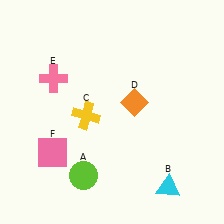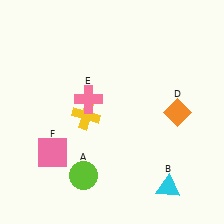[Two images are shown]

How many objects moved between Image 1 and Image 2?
2 objects moved between the two images.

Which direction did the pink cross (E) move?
The pink cross (E) moved right.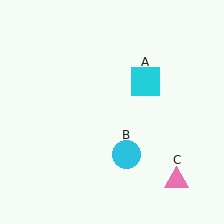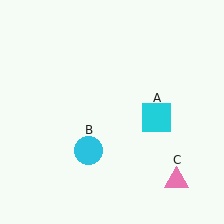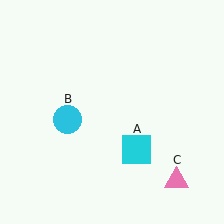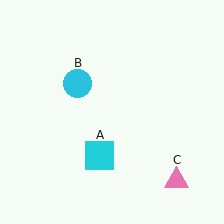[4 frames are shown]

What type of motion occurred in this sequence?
The cyan square (object A), cyan circle (object B) rotated clockwise around the center of the scene.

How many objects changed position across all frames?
2 objects changed position: cyan square (object A), cyan circle (object B).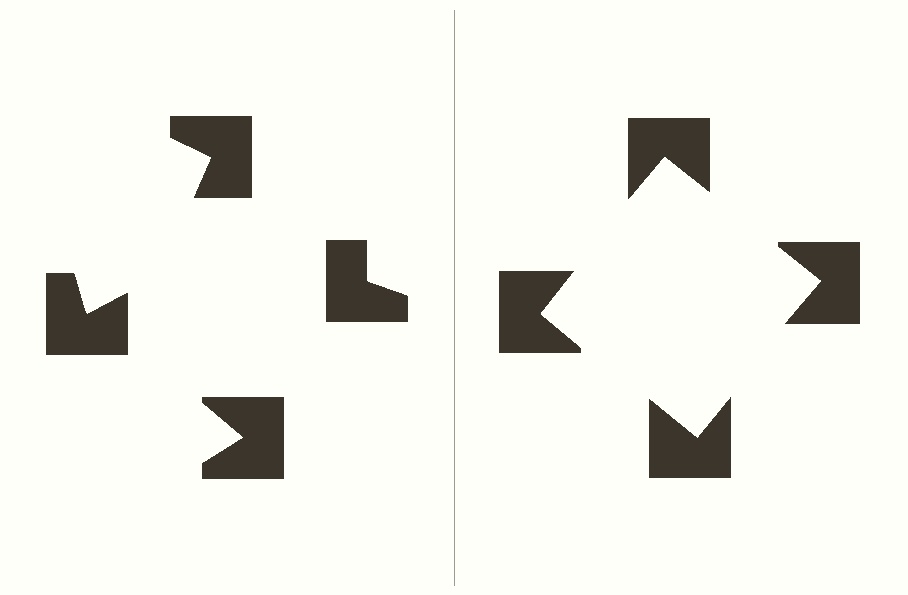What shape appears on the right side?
An illusory square.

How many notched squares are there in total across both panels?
8 — 4 on each side.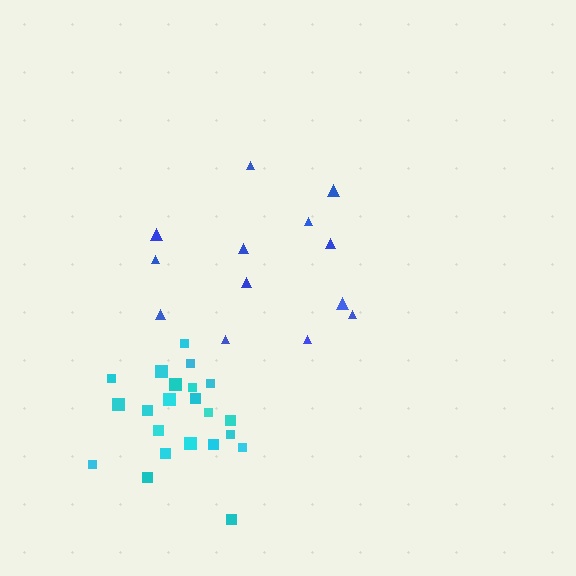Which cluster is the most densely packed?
Cyan.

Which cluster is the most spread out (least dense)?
Blue.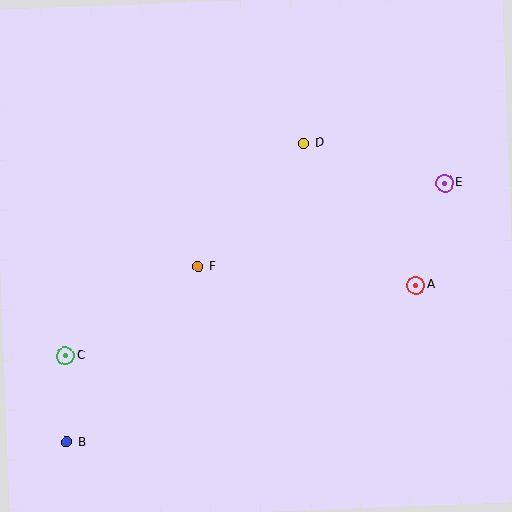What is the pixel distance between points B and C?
The distance between B and C is 87 pixels.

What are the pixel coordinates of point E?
Point E is at (445, 183).